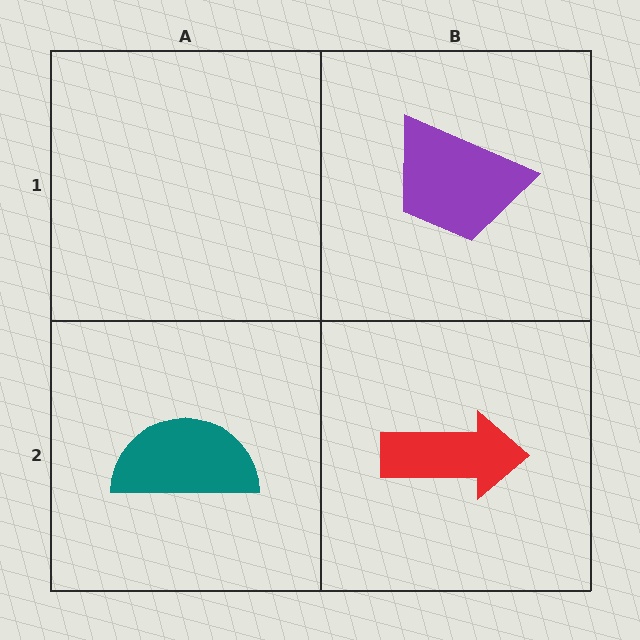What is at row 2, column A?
A teal semicircle.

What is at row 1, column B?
A purple trapezoid.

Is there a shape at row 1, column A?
No, that cell is empty.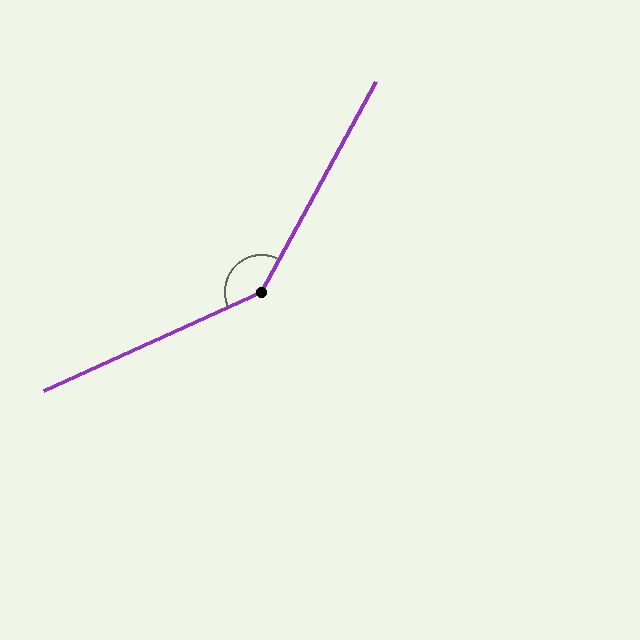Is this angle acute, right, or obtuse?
It is obtuse.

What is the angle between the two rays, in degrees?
Approximately 143 degrees.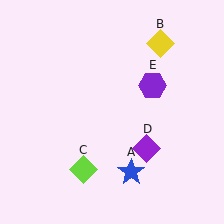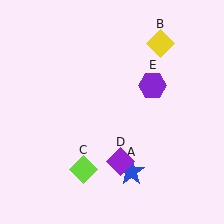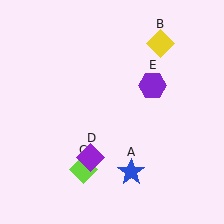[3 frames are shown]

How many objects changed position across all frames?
1 object changed position: purple diamond (object D).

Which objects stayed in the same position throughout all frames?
Blue star (object A) and yellow diamond (object B) and lime diamond (object C) and purple hexagon (object E) remained stationary.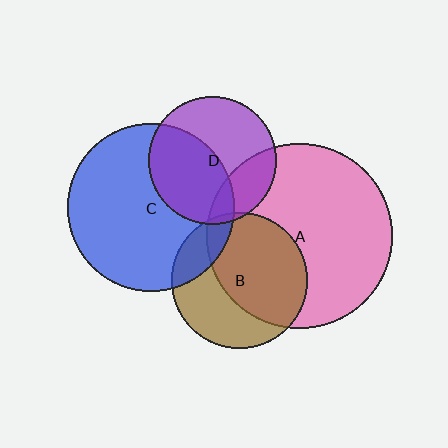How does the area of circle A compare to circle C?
Approximately 1.2 times.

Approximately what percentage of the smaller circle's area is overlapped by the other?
Approximately 45%.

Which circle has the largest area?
Circle A (pink).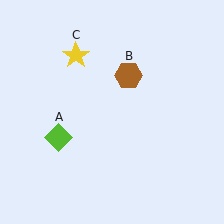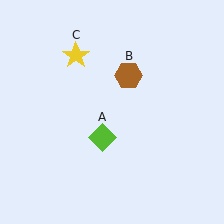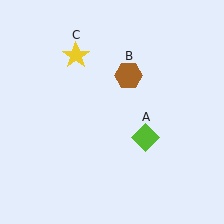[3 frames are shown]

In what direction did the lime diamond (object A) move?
The lime diamond (object A) moved right.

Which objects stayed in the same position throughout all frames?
Brown hexagon (object B) and yellow star (object C) remained stationary.